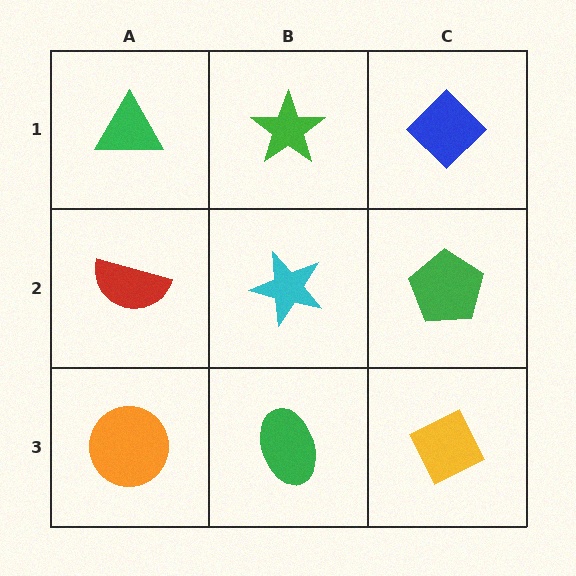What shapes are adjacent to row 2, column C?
A blue diamond (row 1, column C), a yellow diamond (row 3, column C), a cyan star (row 2, column B).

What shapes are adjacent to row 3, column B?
A cyan star (row 2, column B), an orange circle (row 3, column A), a yellow diamond (row 3, column C).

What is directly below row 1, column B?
A cyan star.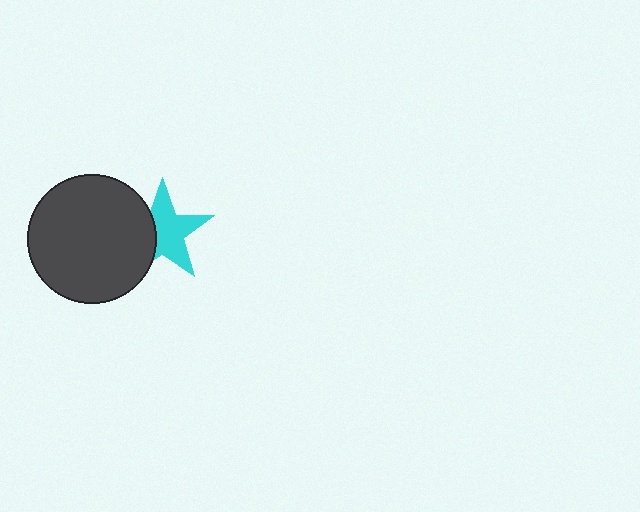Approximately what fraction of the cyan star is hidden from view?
Roughly 35% of the cyan star is hidden behind the dark gray circle.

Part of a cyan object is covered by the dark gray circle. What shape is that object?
It is a star.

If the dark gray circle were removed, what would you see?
You would see the complete cyan star.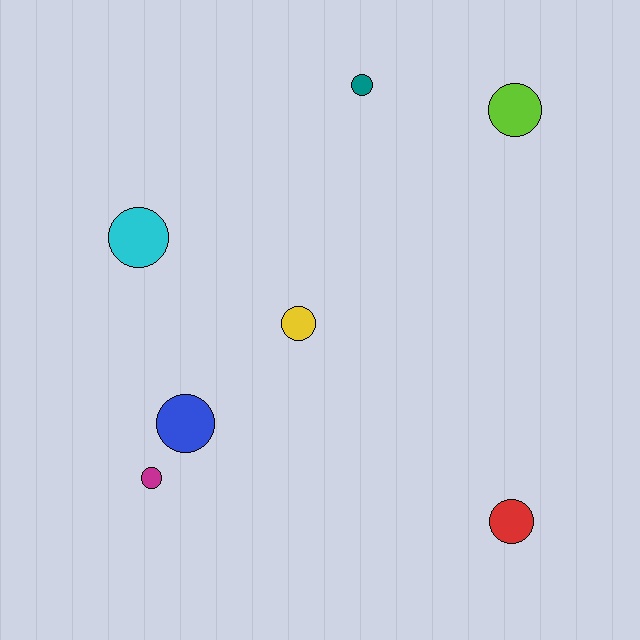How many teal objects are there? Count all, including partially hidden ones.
There is 1 teal object.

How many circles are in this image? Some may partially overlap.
There are 7 circles.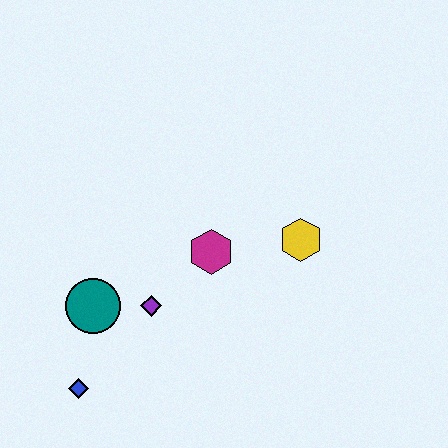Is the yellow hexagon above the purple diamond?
Yes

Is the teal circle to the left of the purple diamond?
Yes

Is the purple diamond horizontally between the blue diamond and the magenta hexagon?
Yes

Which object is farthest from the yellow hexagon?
The blue diamond is farthest from the yellow hexagon.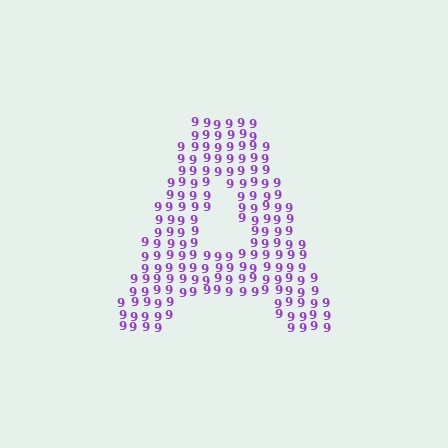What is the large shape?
The large shape is the letter A.